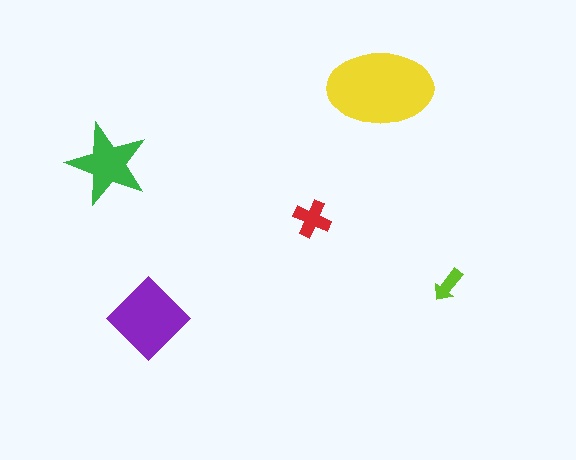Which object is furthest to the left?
The green star is leftmost.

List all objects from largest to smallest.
The yellow ellipse, the purple diamond, the green star, the red cross, the lime arrow.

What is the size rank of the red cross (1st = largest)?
4th.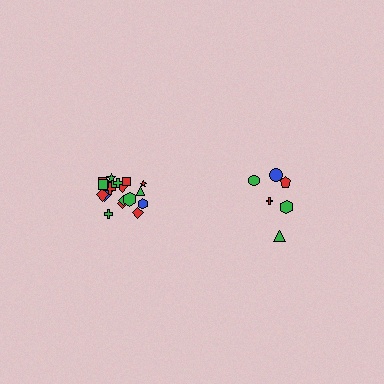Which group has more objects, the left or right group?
The left group.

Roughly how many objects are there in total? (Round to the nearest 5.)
Roughly 25 objects in total.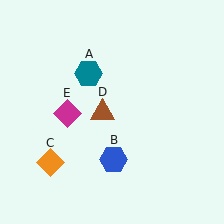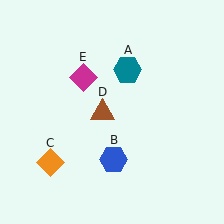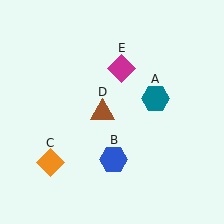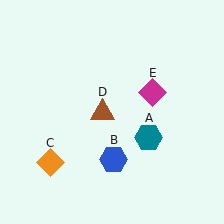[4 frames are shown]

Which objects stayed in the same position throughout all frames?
Blue hexagon (object B) and orange diamond (object C) and brown triangle (object D) remained stationary.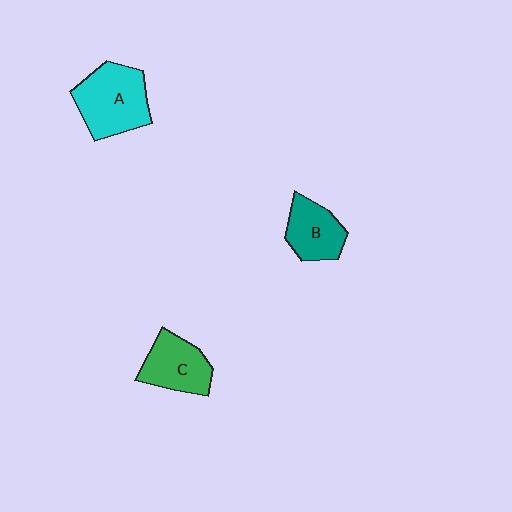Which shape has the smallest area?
Shape B (teal).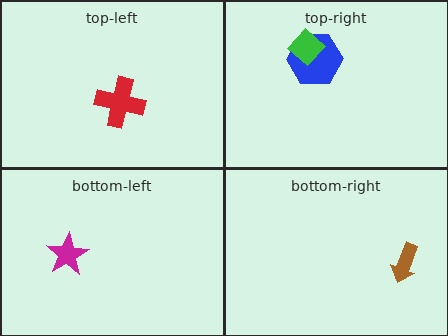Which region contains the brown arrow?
The bottom-right region.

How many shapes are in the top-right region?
2.